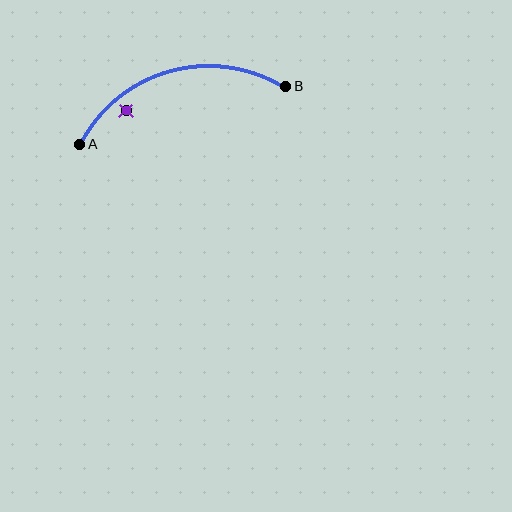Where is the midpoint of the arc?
The arc midpoint is the point on the curve farthest from the straight line joining A and B. It sits above that line.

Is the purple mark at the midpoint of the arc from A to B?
No — the purple mark does not lie on the arc at all. It sits slightly inside the curve.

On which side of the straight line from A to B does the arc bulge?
The arc bulges above the straight line connecting A and B.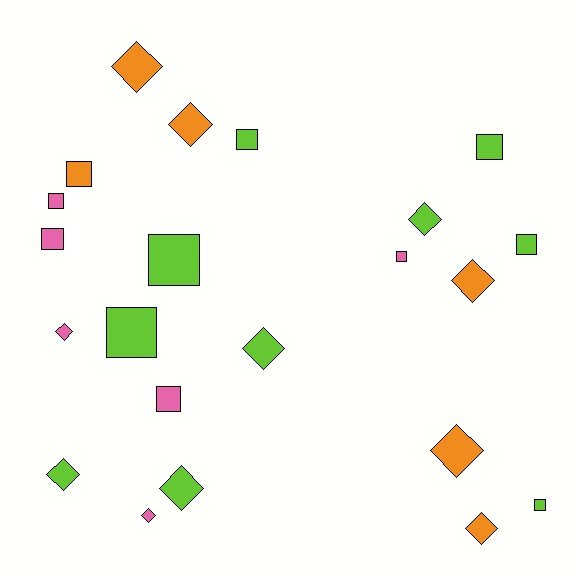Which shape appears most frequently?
Diamond, with 11 objects.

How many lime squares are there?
There are 6 lime squares.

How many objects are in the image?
There are 22 objects.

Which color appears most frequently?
Lime, with 10 objects.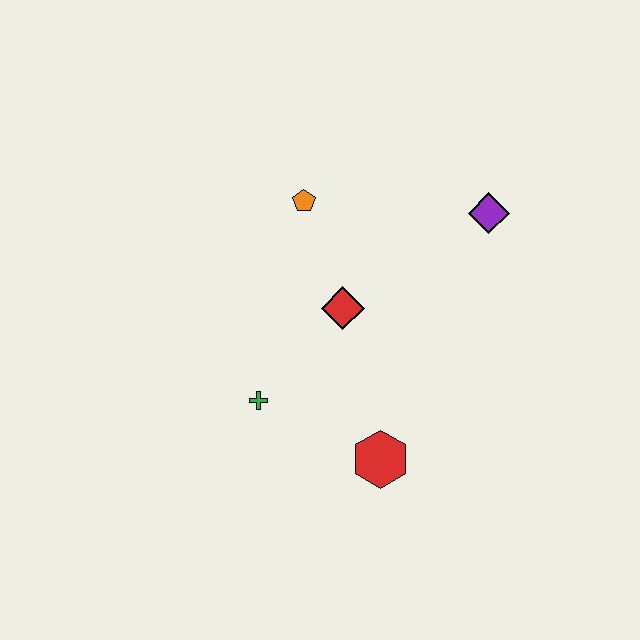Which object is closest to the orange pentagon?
The red diamond is closest to the orange pentagon.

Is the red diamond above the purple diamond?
No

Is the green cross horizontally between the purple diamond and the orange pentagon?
No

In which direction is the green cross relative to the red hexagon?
The green cross is to the left of the red hexagon.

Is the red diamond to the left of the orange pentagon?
No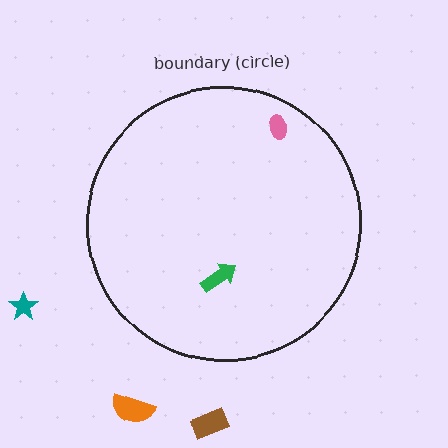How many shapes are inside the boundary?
2 inside, 3 outside.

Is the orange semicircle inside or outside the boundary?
Outside.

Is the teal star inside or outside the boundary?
Outside.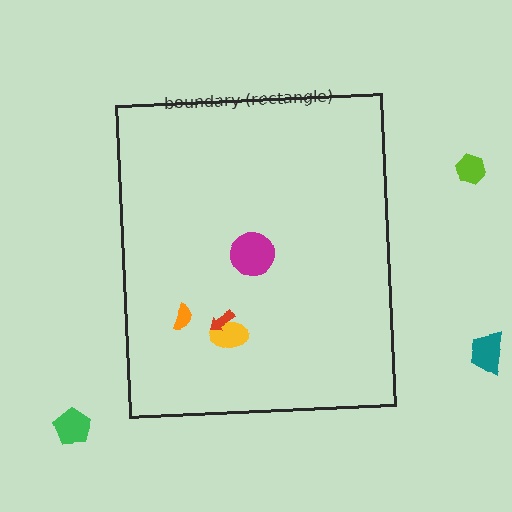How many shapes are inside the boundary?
4 inside, 3 outside.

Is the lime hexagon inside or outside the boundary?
Outside.